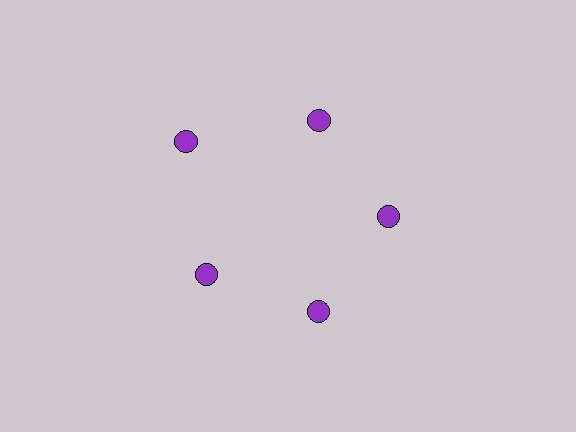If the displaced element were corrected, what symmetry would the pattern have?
It would have 5-fold rotational symmetry — the pattern would map onto itself every 72 degrees.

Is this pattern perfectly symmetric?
No. The 5 purple circles are arranged in a ring, but one element near the 10 o'clock position is pushed outward from the center, breaking the 5-fold rotational symmetry.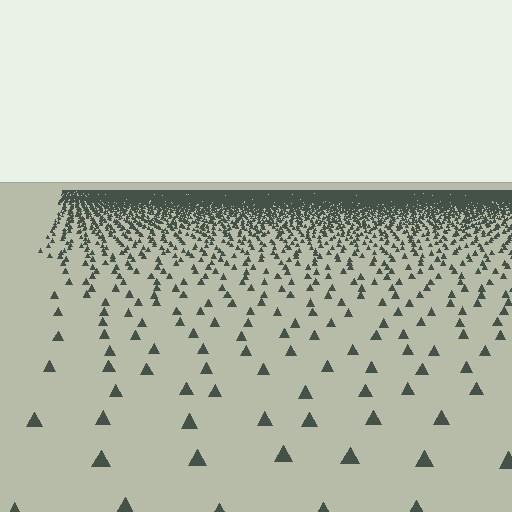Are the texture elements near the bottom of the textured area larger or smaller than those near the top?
Larger. Near the bottom, elements are closer to the viewer and appear at a bigger on-screen size.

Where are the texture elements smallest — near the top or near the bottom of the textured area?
Near the top.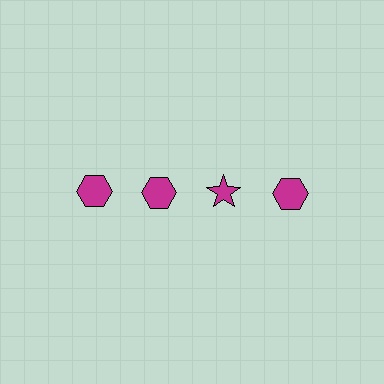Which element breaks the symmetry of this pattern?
The magenta star in the top row, center column breaks the symmetry. All other shapes are magenta hexagons.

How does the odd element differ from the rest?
It has a different shape: star instead of hexagon.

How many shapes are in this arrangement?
There are 4 shapes arranged in a grid pattern.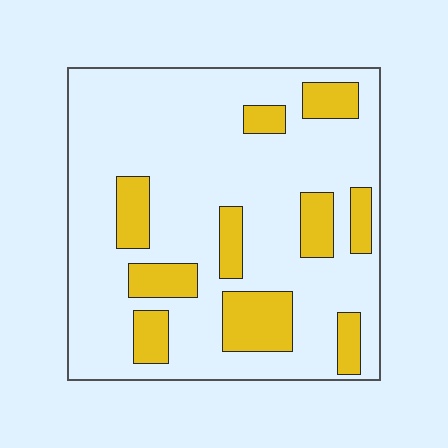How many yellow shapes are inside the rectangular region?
10.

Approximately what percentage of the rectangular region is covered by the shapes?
Approximately 20%.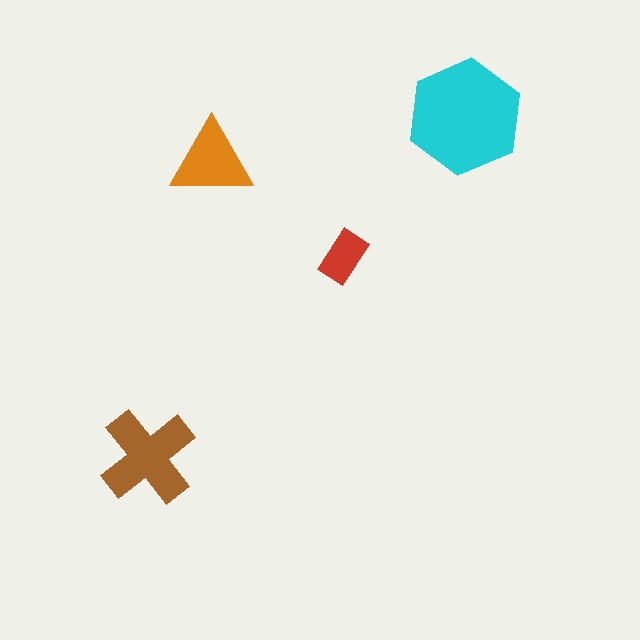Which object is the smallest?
The red rectangle.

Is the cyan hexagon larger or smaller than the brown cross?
Larger.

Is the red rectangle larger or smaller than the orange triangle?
Smaller.